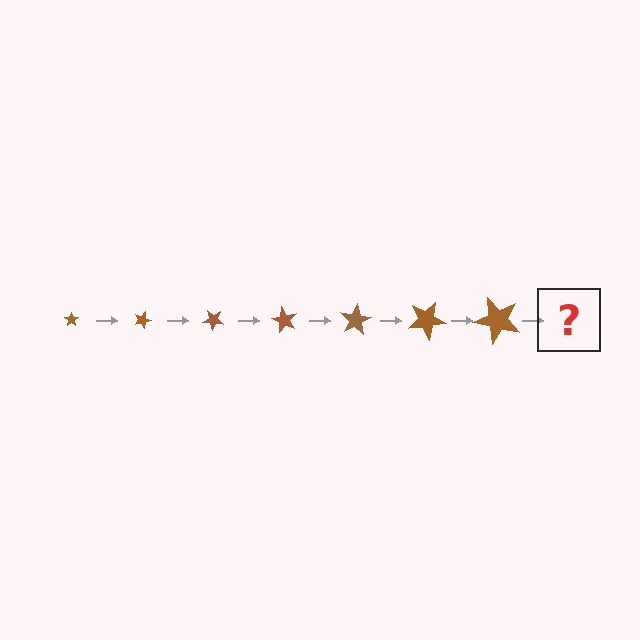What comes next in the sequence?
The next element should be a star, larger than the previous one and rotated 140 degrees from the start.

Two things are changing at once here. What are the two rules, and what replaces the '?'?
The two rules are that the star grows larger each step and it rotates 20 degrees each step. The '?' should be a star, larger than the previous one and rotated 140 degrees from the start.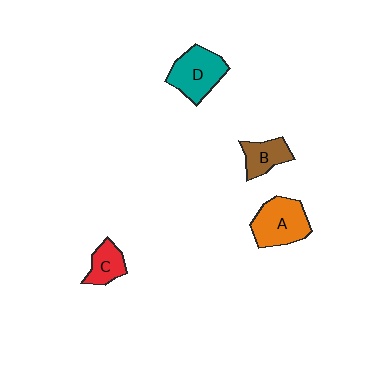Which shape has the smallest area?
Shape C (red).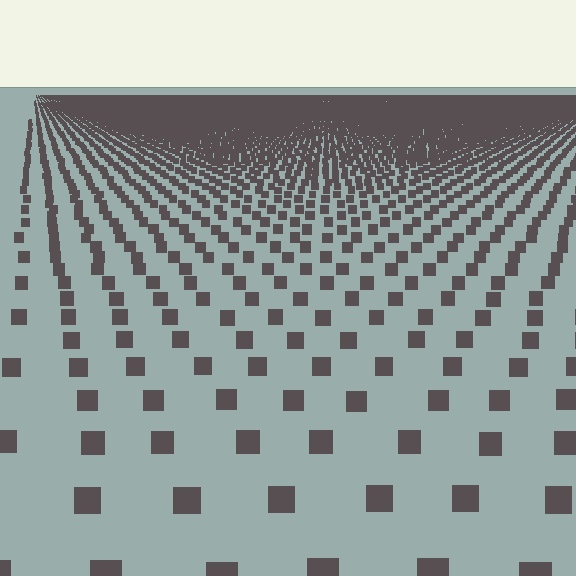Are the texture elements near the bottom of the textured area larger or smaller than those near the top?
Larger. Near the bottom, elements are closer to the viewer and appear at a bigger on-screen size.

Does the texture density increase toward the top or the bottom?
Density increases toward the top.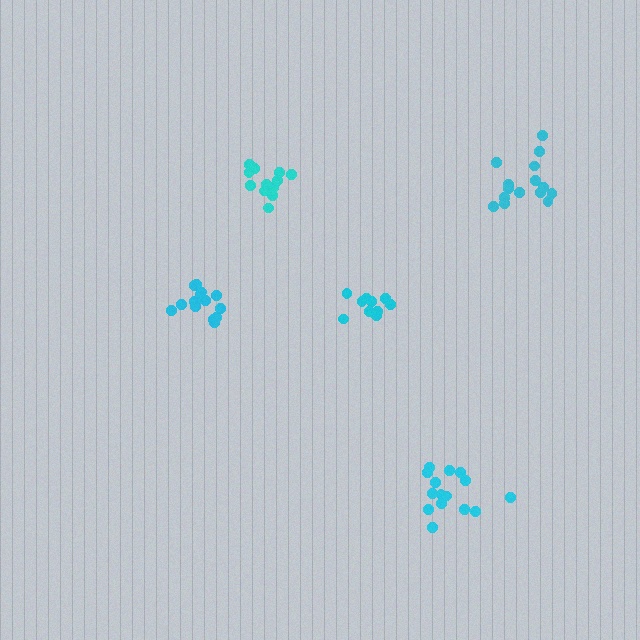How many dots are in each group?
Group 1: 15 dots, Group 2: 15 dots, Group 3: 15 dots, Group 4: 12 dots, Group 5: 10 dots (67 total).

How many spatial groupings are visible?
There are 5 spatial groupings.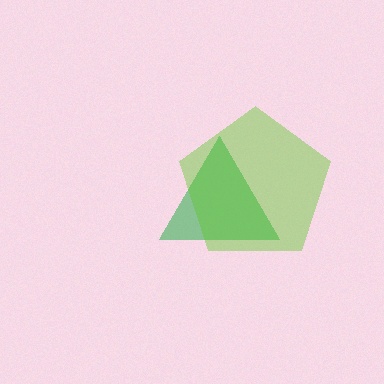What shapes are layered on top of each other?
The layered shapes are: a green triangle, a lime pentagon.